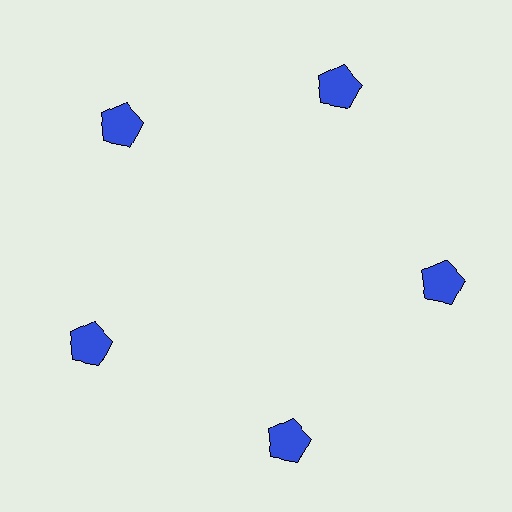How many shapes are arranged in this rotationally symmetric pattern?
There are 5 shapes, arranged in 5 groups of 1.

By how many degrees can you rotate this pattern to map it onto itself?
The pattern maps onto itself every 72 degrees of rotation.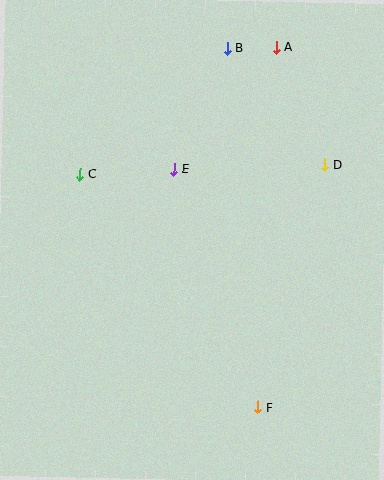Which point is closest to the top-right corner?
Point A is closest to the top-right corner.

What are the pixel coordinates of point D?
Point D is at (324, 165).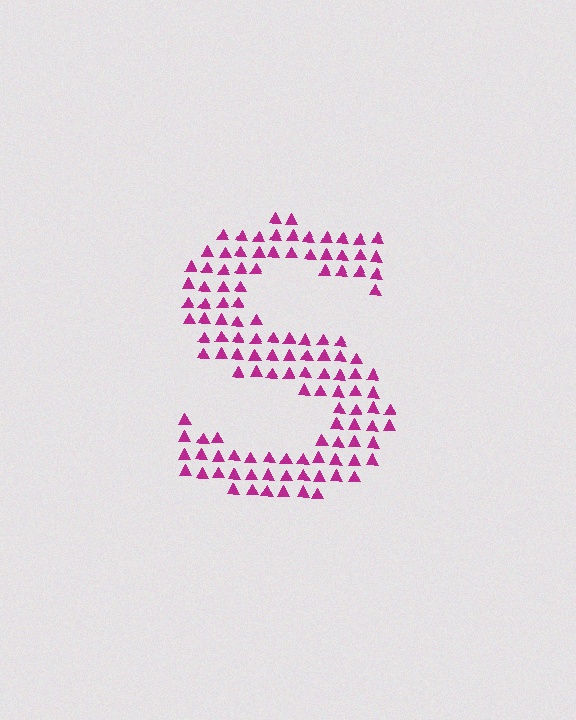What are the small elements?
The small elements are triangles.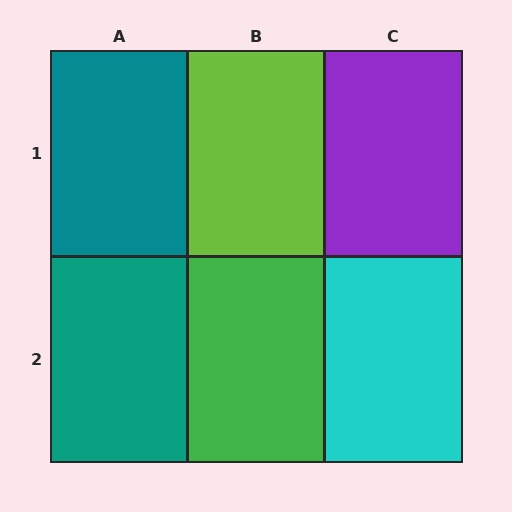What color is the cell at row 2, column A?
Teal.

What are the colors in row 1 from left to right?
Teal, lime, purple.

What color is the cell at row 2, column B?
Green.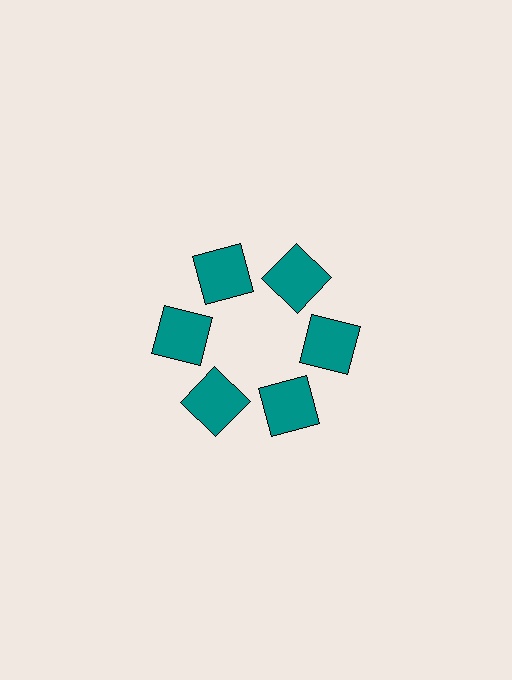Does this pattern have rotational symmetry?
Yes, this pattern has 6-fold rotational symmetry. It looks the same after rotating 60 degrees around the center.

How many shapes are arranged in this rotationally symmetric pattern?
There are 6 shapes, arranged in 6 groups of 1.